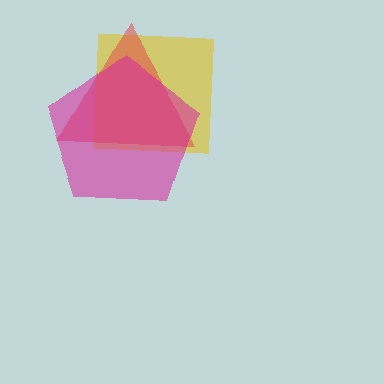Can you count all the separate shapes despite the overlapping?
Yes, there are 3 separate shapes.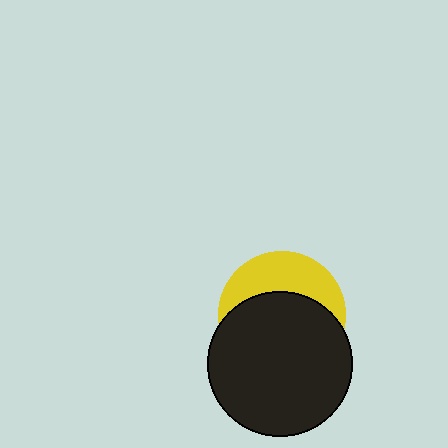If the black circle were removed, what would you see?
You would see the complete yellow circle.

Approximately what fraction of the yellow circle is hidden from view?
Roughly 63% of the yellow circle is hidden behind the black circle.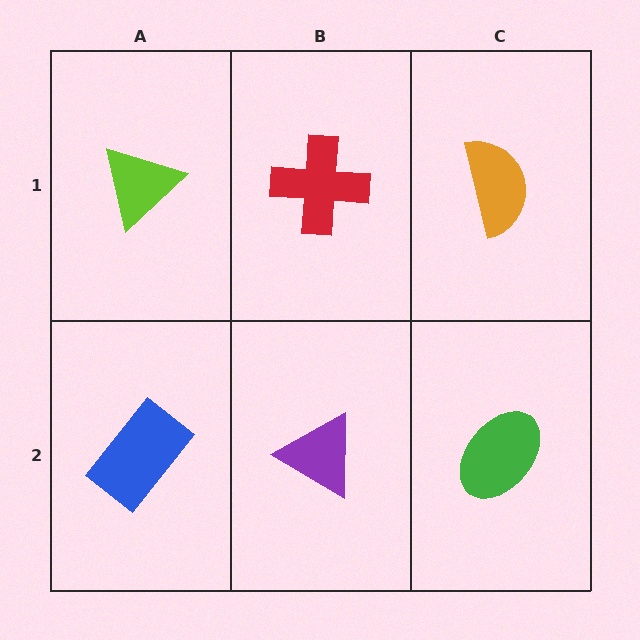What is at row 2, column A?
A blue rectangle.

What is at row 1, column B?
A red cross.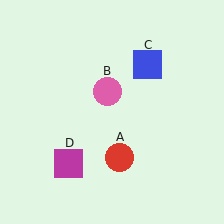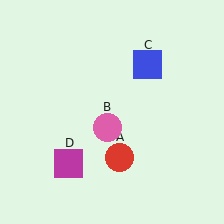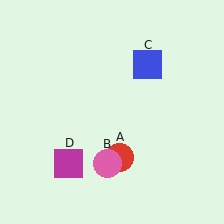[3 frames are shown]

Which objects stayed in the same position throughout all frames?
Red circle (object A) and blue square (object C) and magenta square (object D) remained stationary.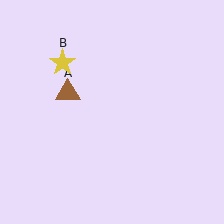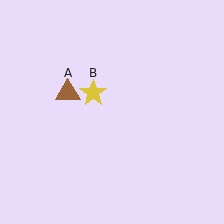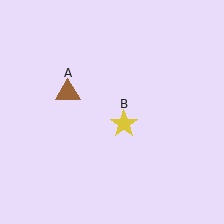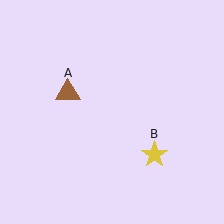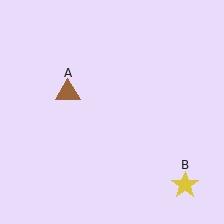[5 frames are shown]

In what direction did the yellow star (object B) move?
The yellow star (object B) moved down and to the right.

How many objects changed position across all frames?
1 object changed position: yellow star (object B).